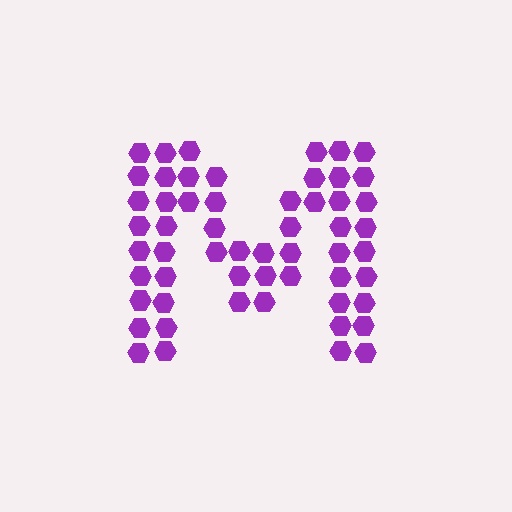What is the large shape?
The large shape is the letter M.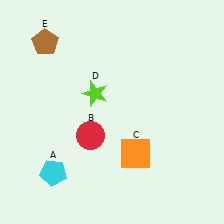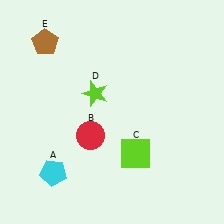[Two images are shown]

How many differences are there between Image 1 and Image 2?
There is 1 difference between the two images.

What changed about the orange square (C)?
In Image 1, C is orange. In Image 2, it changed to lime.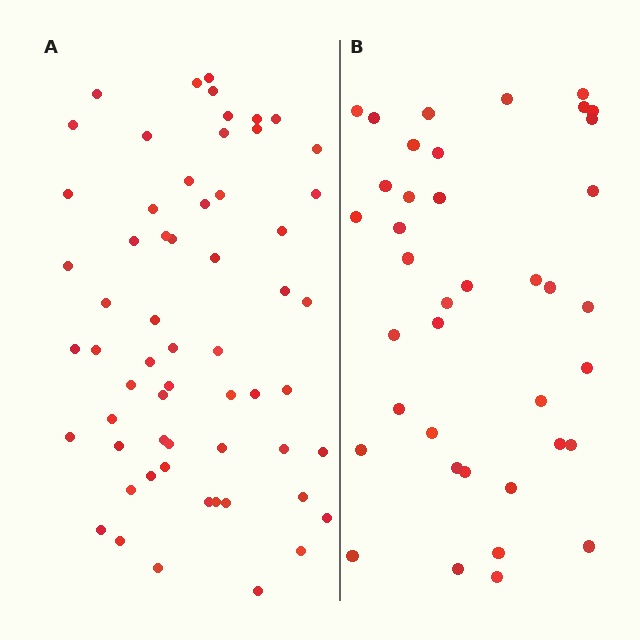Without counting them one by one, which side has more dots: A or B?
Region A (the left region) has more dots.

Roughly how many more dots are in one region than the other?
Region A has approximately 20 more dots than region B.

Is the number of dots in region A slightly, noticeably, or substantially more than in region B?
Region A has substantially more. The ratio is roughly 1.5 to 1.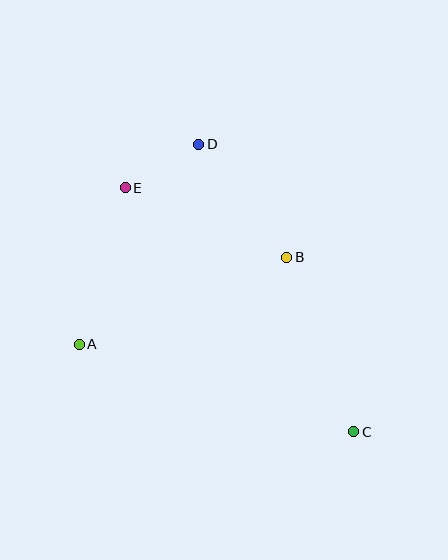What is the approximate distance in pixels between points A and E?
The distance between A and E is approximately 163 pixels.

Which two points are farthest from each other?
Points C and E are farthest from each other.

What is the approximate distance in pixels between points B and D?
The distance between B and D is approximately 143 pixels.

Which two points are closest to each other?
Points D and E are closest to each other.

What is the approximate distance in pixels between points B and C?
The distance between B and C is approximately 187 pixels.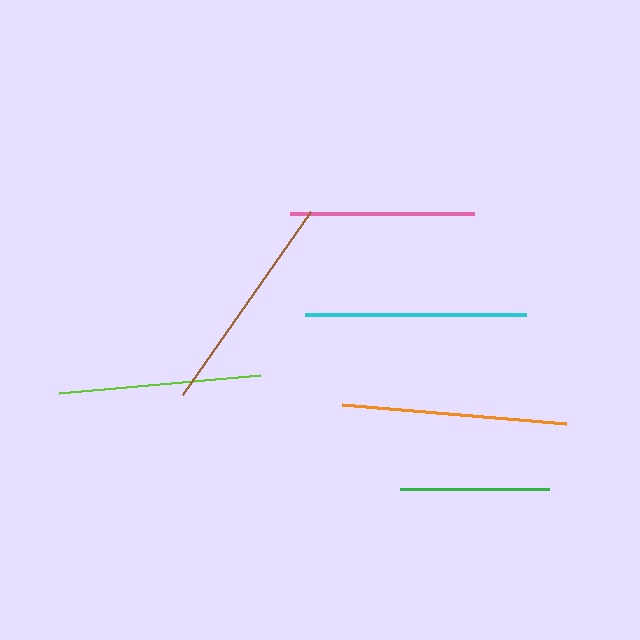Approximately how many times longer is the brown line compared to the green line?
The brown line is approximately 1.5 times the length of the green line.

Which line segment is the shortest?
The green line is the shortest at approximately 149 pixels.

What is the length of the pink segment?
The pink segment is approximately 185 pixels long.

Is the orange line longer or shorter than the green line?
The orange line is longer than the green line.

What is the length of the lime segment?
The lime segment is approximately 201 pixels long.